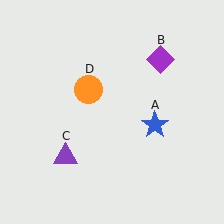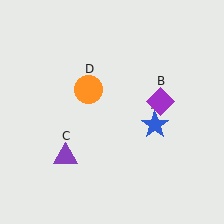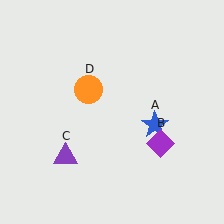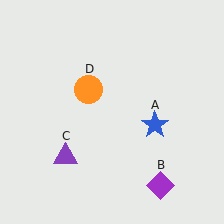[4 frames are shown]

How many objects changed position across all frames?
1 object changed position: purple diamond (object B).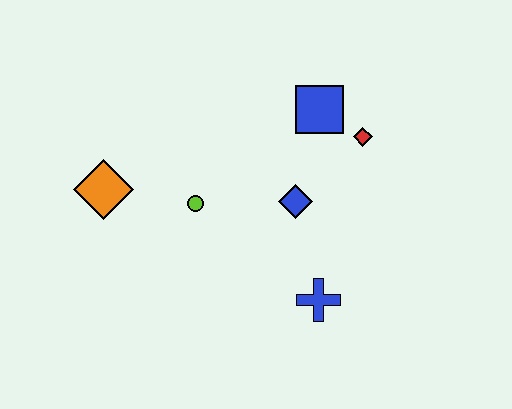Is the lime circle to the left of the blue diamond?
Yes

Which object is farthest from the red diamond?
The orange diamond is farthest from the red diamond.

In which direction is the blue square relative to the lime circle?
The blue square is to the right of the lime circle.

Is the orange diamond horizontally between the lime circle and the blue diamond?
No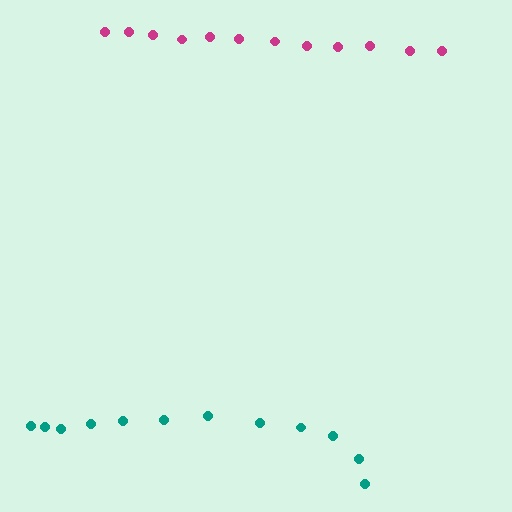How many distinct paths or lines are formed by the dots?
There are 2 distinct paths.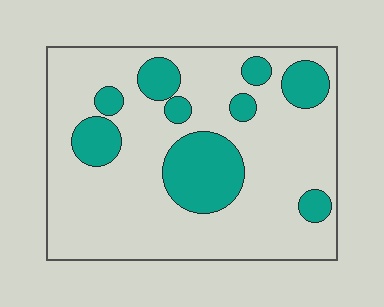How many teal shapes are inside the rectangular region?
9.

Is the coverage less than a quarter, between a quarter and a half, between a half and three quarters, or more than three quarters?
Less than a quarter.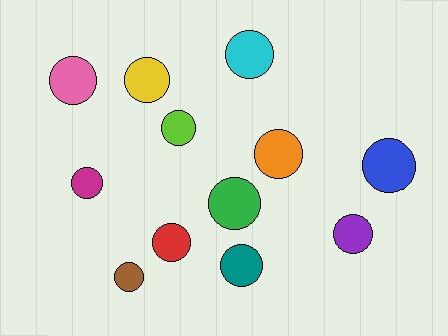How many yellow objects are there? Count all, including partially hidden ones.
There is 1 yellow object.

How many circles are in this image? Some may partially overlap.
There are 12 circles.